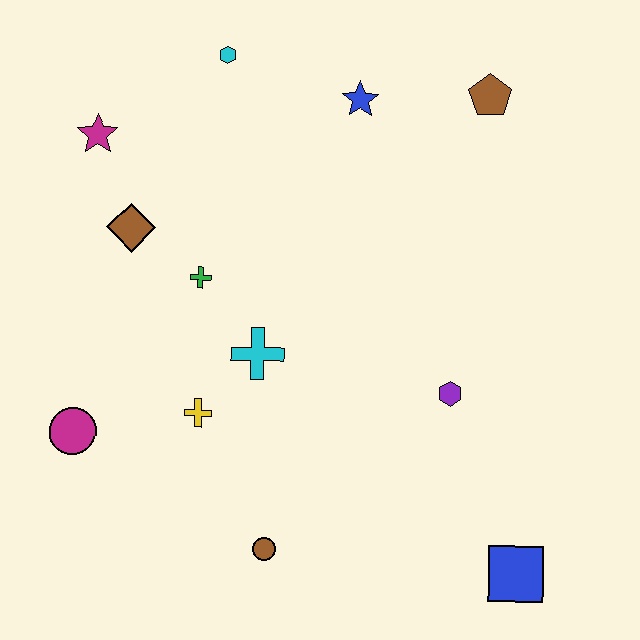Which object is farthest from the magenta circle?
The brown pentagon is farthest from the magenta circle.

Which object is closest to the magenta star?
The brown diamond is closest to the magenta star.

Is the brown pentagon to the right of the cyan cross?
Yes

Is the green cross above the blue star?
No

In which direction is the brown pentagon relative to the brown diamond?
The brown pentagon is to the right of the brown diamond.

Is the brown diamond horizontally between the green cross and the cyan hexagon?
No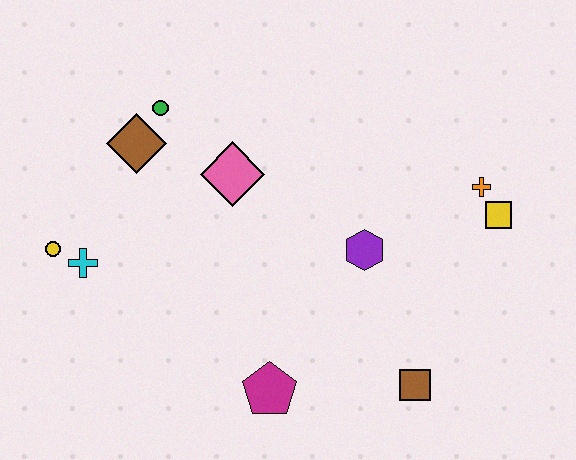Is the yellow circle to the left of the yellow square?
Yes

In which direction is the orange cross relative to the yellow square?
The orange cross is above the yellow square.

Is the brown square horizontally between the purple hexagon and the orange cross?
Yes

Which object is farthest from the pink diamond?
The brown square is farthest from the pink diamond.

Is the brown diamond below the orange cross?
No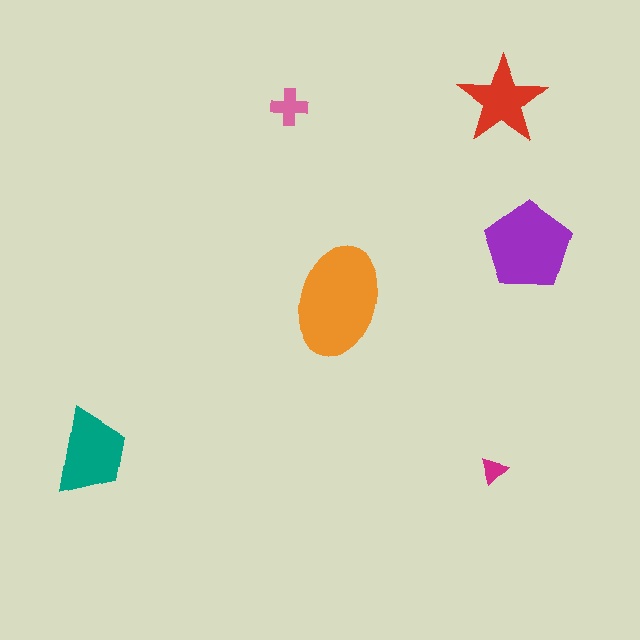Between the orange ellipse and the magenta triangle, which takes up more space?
The orange ellipse.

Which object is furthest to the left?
The teal trapezoid is leftmost.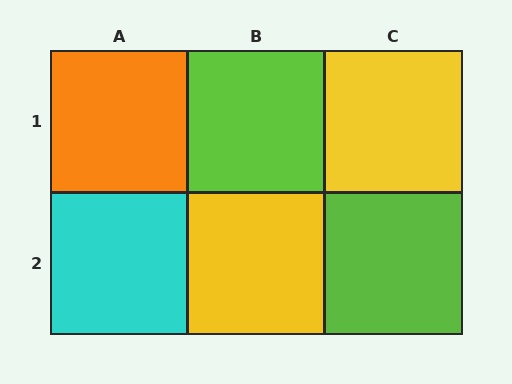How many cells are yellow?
2 cells are yellow.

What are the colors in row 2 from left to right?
Cyan, yellow, lime.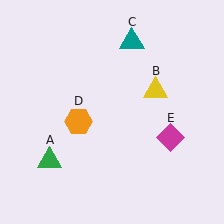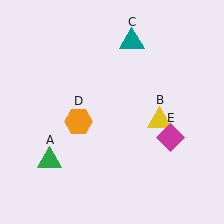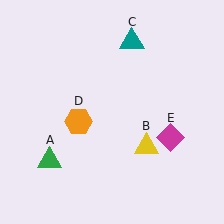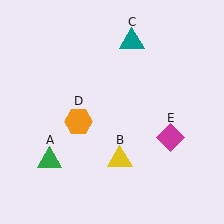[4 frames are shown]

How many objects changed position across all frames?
1 object changed position: yellow triangle (object B).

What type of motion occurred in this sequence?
The yellow triangle (object B) rotated clockwise around the center of the scene.